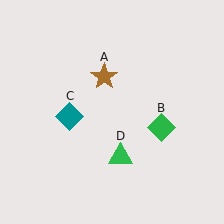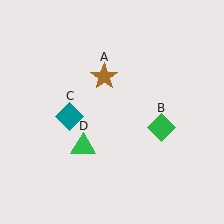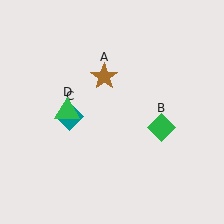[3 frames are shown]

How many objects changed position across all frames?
1 object changed position: green triangle (object D).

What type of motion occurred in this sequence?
The green triangle (object D) rotated clockwise around the center of the scene.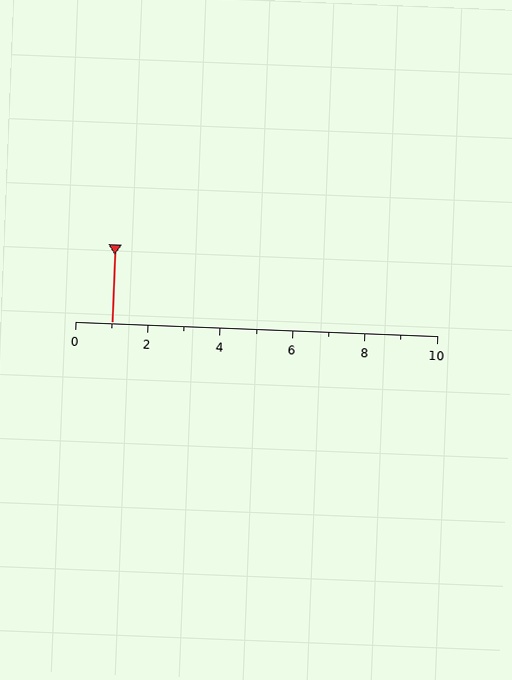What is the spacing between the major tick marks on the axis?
The major ticks are spaced 2 apart.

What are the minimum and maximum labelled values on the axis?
The axis runs from 0 to 10.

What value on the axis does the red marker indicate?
The marker indicates approximately 1.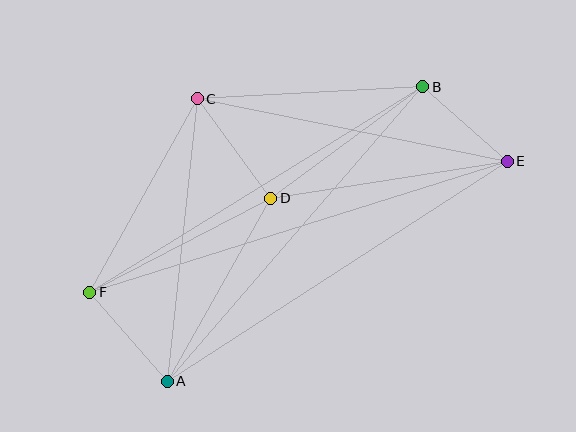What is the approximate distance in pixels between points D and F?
The distance between D and F is approximately 204 pixels.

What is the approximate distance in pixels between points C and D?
The distance between C and D is approximately 124 pixels.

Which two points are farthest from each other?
Points E and F are farthest from each other.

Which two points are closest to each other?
Points B and E are closest to each other.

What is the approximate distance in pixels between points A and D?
The distance between A and D is approximately 210 pixels.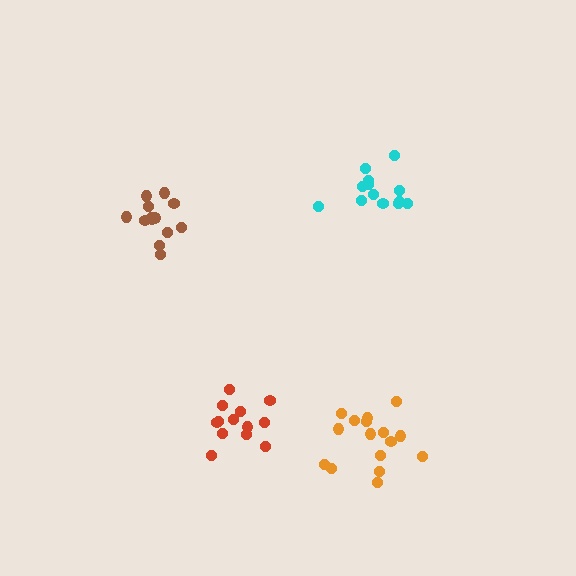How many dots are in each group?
Group 1: 13 dots, Group 2: 13 dots, Group 3: 13 dots, Group 4: 16 dots (55 total).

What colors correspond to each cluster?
The clusters are colored: brown, cyan, red, orange.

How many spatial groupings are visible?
There are 4 spatial groupings.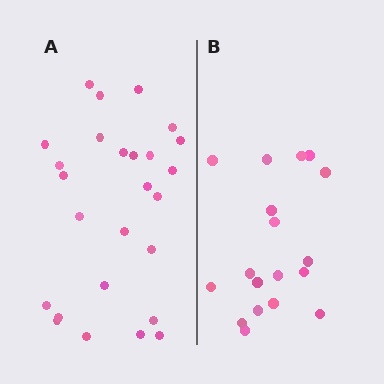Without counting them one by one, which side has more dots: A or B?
Region A (the left region) has more dots.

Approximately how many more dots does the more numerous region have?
Region A has roughly 8 or so more dots than region B.